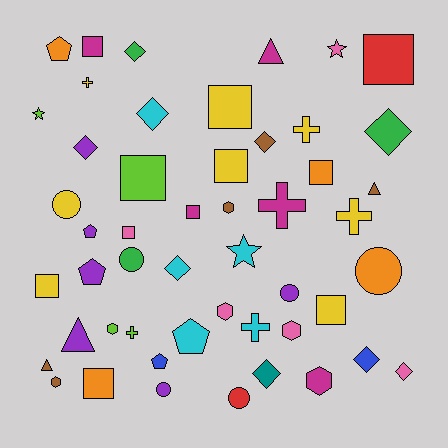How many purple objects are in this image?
There are 6 purple objects.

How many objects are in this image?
There are 50 objects.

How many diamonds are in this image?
There are 9 diamonds.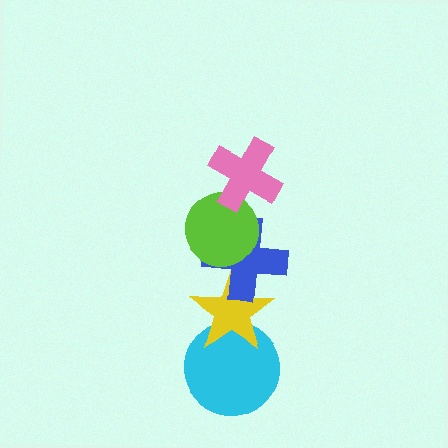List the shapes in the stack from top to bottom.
From top to bottom: the pink cross, the lime circle, the blue cross, the yellow star, the cyan circle.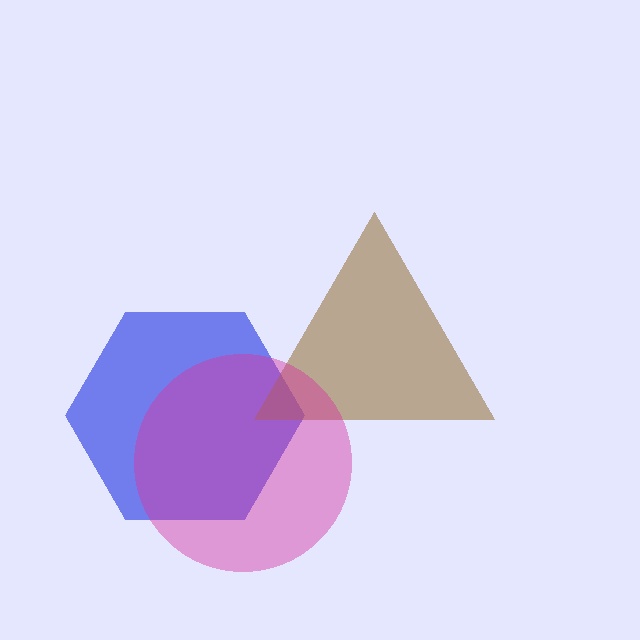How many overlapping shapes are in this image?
There are 3 overlapping shapes in the image.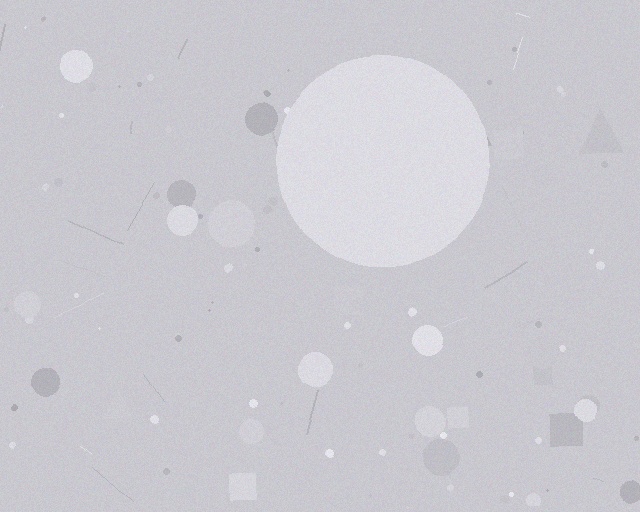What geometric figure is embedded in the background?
A circle is embedded in the background.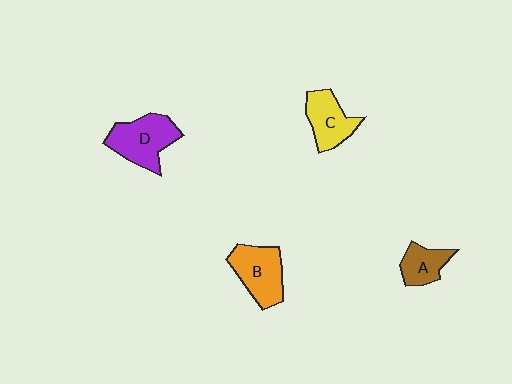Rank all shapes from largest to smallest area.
From largest to smallest: D (purple), B (orange), C (yellow), A (brown).